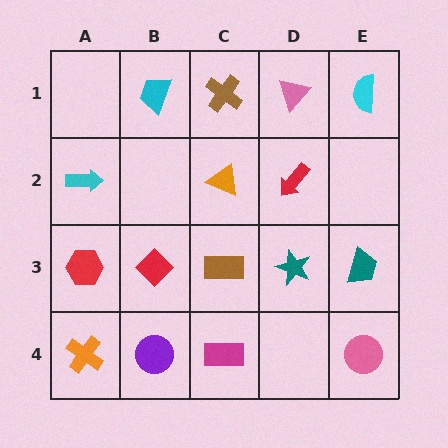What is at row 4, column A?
An orange cross.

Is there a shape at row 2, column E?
No, that cell is empty.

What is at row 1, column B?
A cyan trapezoid.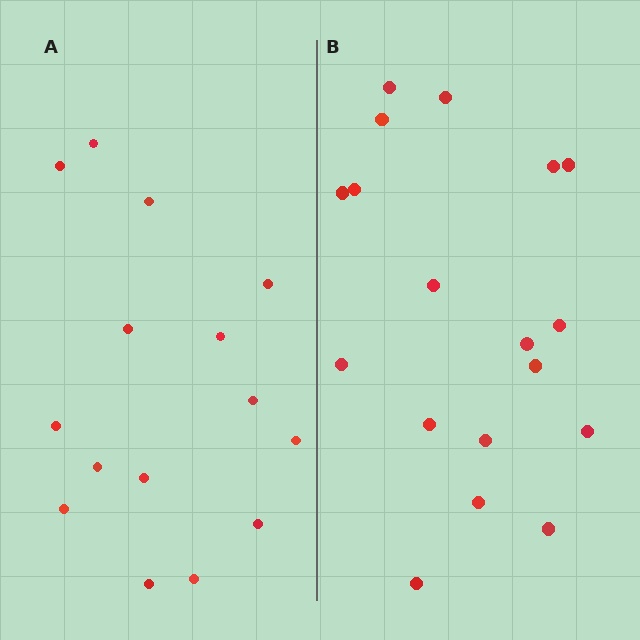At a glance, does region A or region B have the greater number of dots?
Region B (the right region) has more dots.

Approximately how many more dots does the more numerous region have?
Region B has just a few more — roughly 2 or 3 more dots than region A.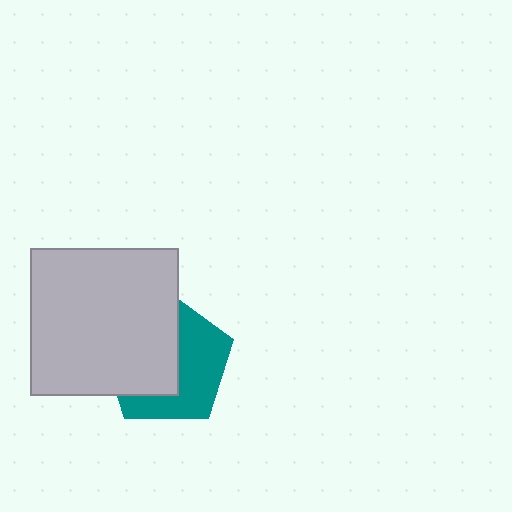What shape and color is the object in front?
The object in front is a light gray square.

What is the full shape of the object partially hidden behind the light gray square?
The partially hidden object is a teal pentagon.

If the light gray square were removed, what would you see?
You would see the complete teal pentagon.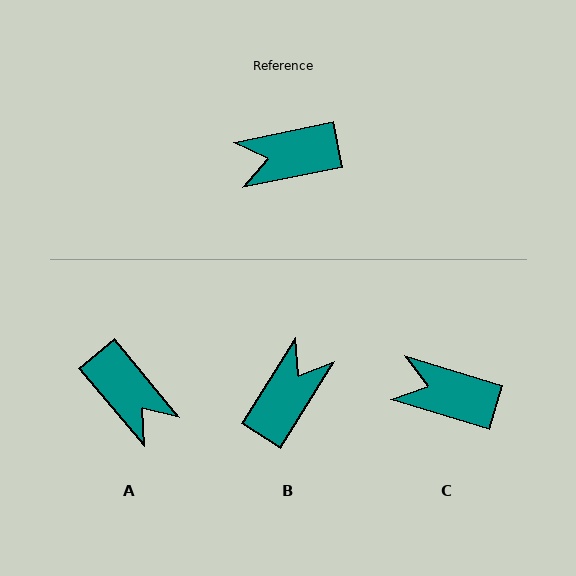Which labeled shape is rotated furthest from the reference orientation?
B, about 134 degrees away.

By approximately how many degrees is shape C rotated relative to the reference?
Approximately 28 degrees clockwise.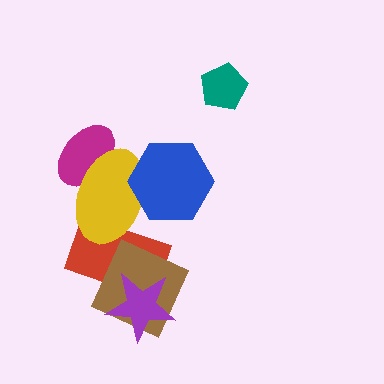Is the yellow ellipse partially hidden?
Yes, it is partially covered by another shape.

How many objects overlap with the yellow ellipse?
3 objects overlap with the yellow ellipse.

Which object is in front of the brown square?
The purple star is in front of the brown square.